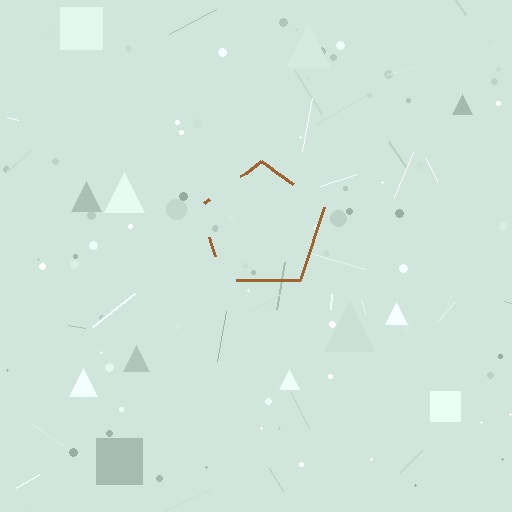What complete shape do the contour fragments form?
The contour fragments form a pentagon.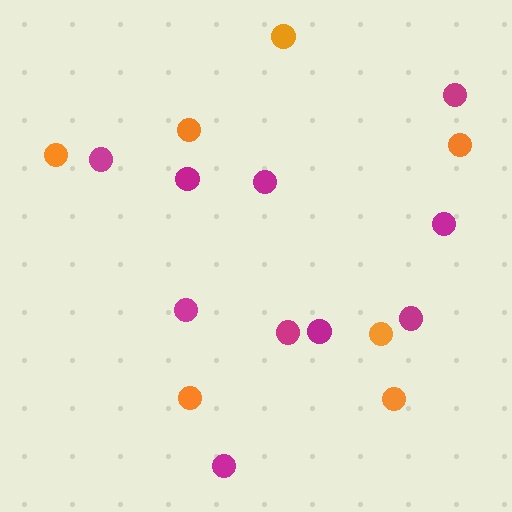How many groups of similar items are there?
There are 2 groups: one group of orange circles (7) and one group of magenta circles (10).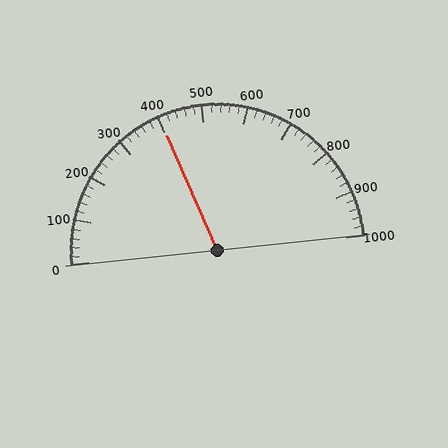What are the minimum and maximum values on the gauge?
The gauge ranges from 0 to 1000.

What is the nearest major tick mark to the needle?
The nearest major tick mark is 400.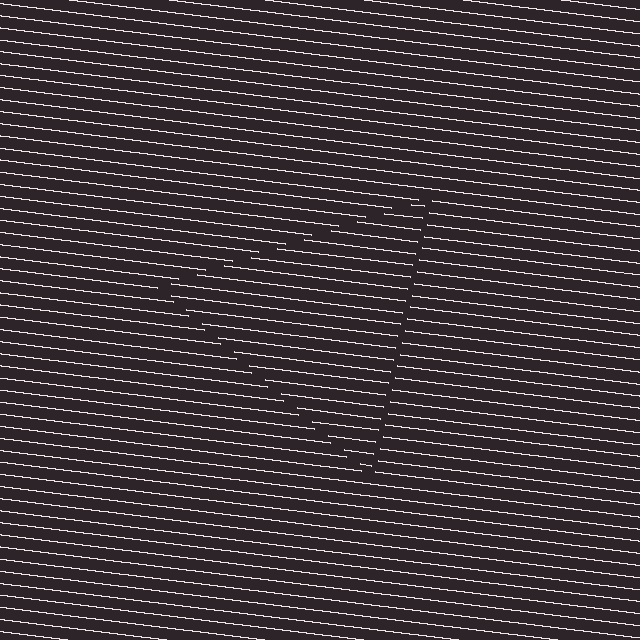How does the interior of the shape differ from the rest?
The interior of the shape contains the same grating, shifted by half a period — the contour is defined by the phase discontinuity where line-ends from the inner and outer gratings abut.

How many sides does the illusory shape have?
3 sides — the line-ends trace a triangle.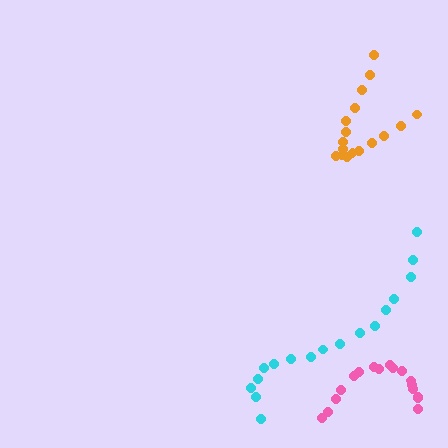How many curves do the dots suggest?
There are 3 distinct paths.